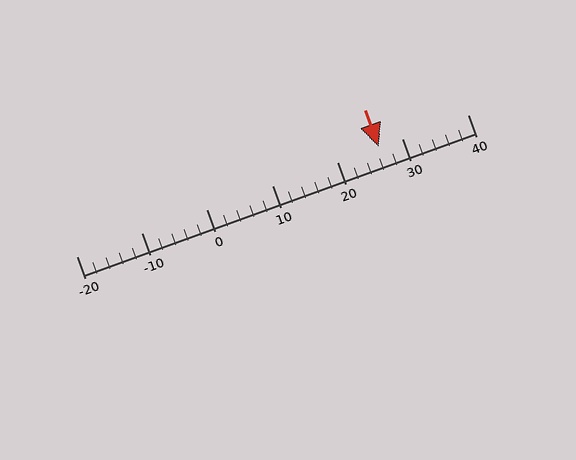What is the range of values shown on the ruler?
The ruler shows values from -20 to 40.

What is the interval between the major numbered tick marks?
The major tick marks are spaced 10 units apart.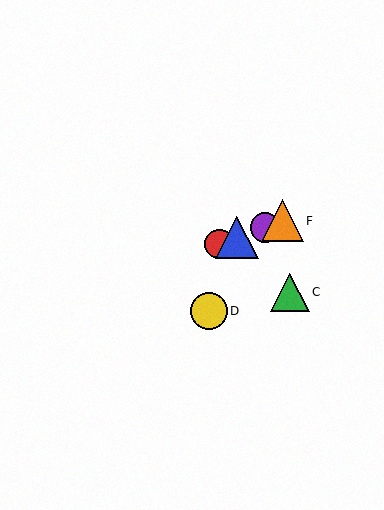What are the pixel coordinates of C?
Object C is at (290, 292).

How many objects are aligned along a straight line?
4 objects (A, B, E, F) are aligned along a straight line.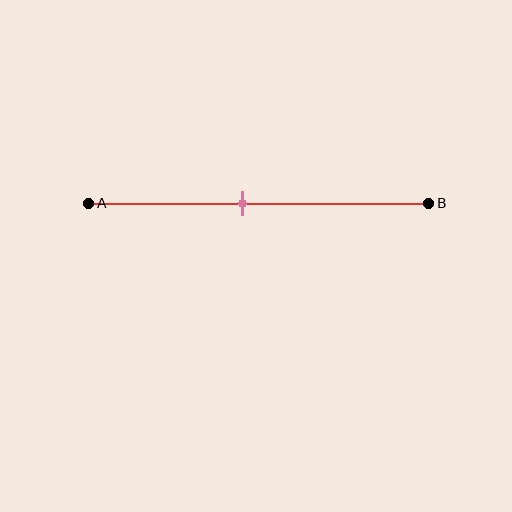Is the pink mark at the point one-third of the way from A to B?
No, the mark is at about 45% from A, not at the 33% one-third point.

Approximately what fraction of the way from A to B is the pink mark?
The pink mark is approximately 45% of the way from A to B.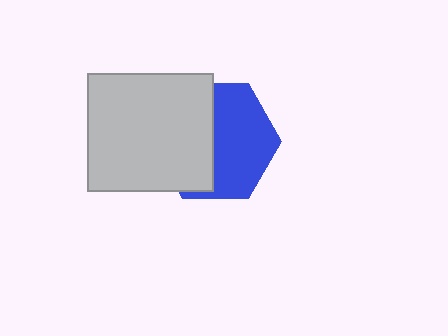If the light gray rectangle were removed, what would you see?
You would see the complete blue hexagon.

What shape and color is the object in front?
The object in front is a light gray rectangle.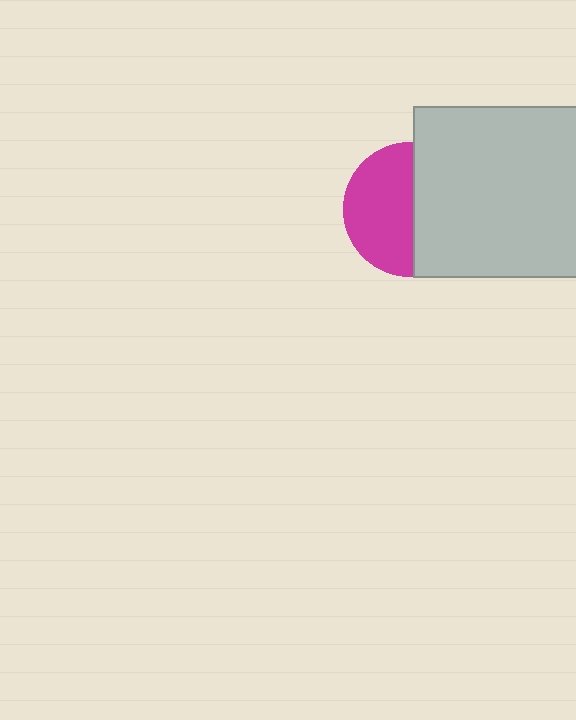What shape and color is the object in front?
The object in front is a light gray square.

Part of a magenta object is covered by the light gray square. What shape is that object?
It is a circle.